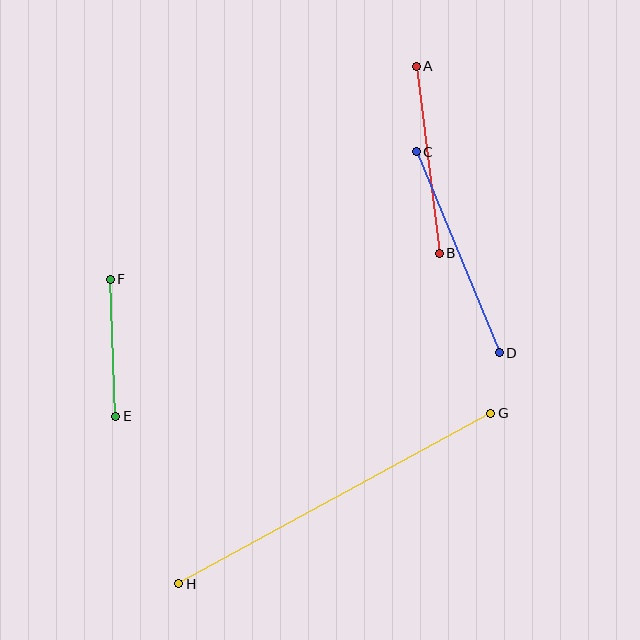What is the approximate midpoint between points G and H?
The midpoint is at approximately (335, 499) pixels.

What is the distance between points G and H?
The distance is approximately 356 pixels.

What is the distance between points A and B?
The distance is approximately 189 pixels.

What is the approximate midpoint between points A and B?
The midpoint is at approximately (428, 160) pixels.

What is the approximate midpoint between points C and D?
The midpoint is at approximately (458, 252) pixels.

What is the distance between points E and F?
The distance is approximately 137 pixels.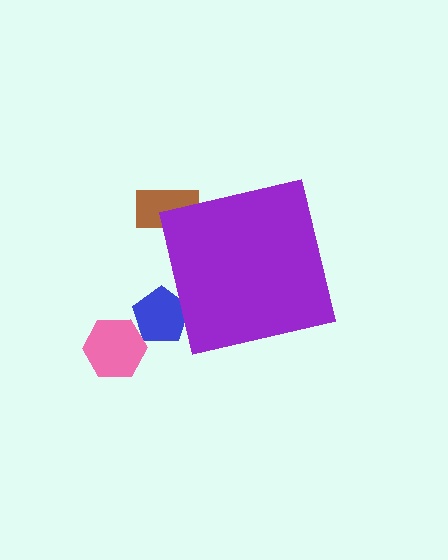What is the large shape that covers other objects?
A purple square.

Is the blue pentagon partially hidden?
Yes, the blue pentagon is partially hidden behind the purple square.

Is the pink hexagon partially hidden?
No, the pink hexagon is fully visible.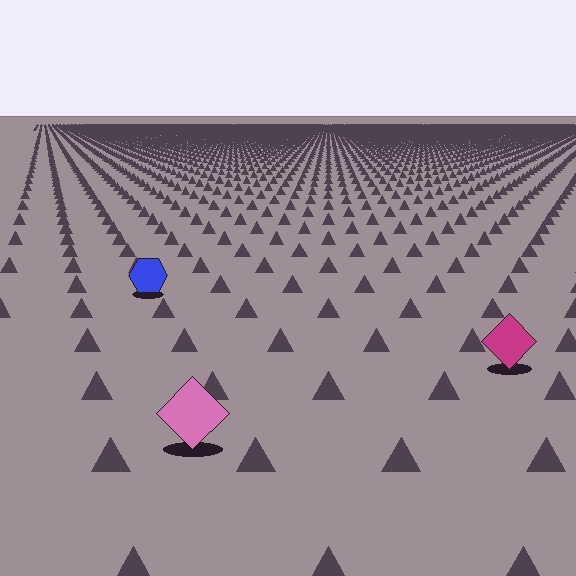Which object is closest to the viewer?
The pink diamond is closest. The texture marks near it are larger and more spread out.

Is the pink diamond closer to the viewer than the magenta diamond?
Yes. The pink diamond is closer — you can tell from the texture gradient: the ground texture is coarser near it.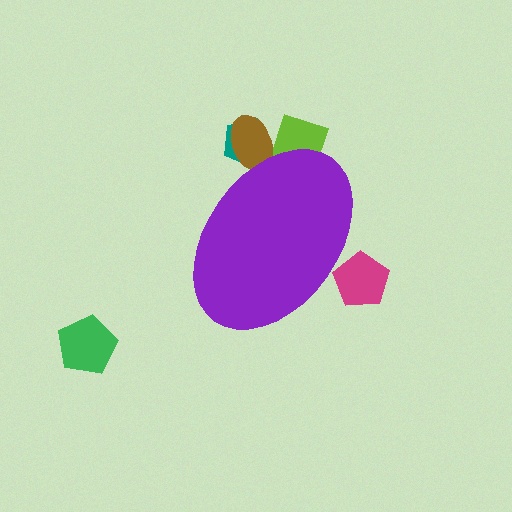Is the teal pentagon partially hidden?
Yes, the teal pentagon is partially hidden behind the purple ellipse.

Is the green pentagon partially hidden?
No, the green pentagon is fully visible.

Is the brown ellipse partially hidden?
Yes, the brown ellipse is partially hidden behind the purple ellipse.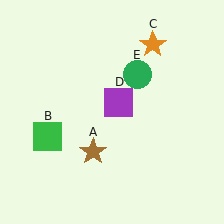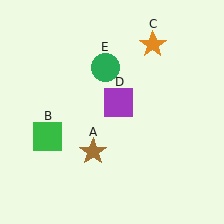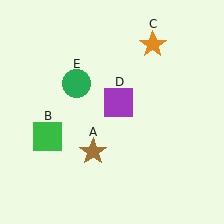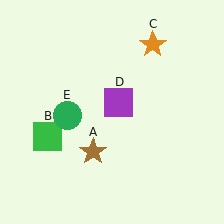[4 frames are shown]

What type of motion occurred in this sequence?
The green circle (object E) rotated counterclockwise around the center of the scene.